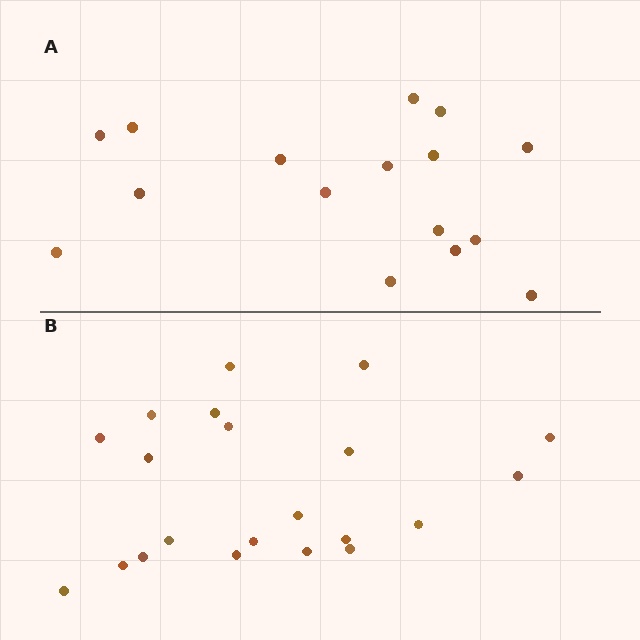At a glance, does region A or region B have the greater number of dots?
Region B (the bottom region) has more dots.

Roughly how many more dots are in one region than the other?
Region B has about 5 more dots than region A.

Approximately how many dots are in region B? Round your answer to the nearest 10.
About 20 dots. (The exact count is 21, which rounds to 20.)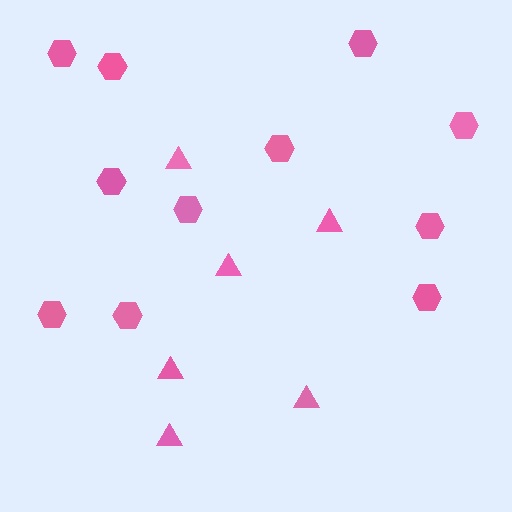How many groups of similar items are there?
There are 2 groups: one group of hexagons (11) and one group of triangles (6).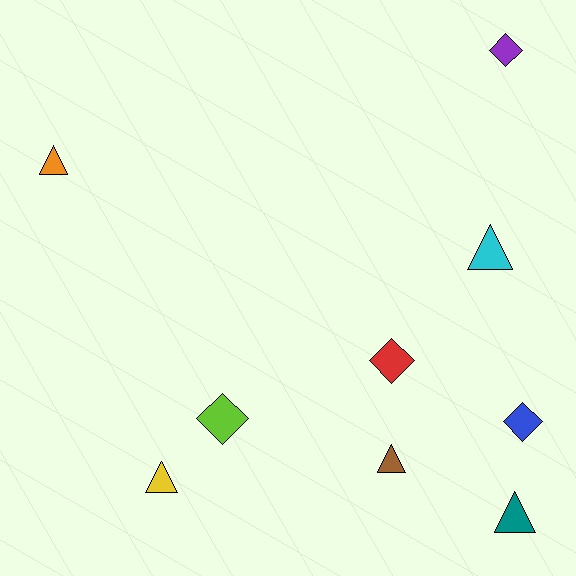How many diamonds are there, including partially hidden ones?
There are 4 diamonds.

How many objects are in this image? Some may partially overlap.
There are 9 objects.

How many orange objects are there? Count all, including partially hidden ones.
There is 1 orange object.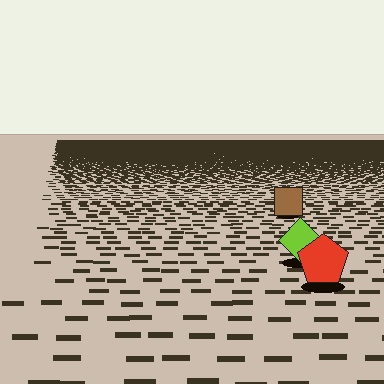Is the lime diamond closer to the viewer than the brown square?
Yes. The lime diamond is closer — you can tell from the texture gradient: the ground texture is coarser near it.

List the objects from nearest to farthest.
From nearest to farthest: the red pentagon, the lime diamond, the brown square.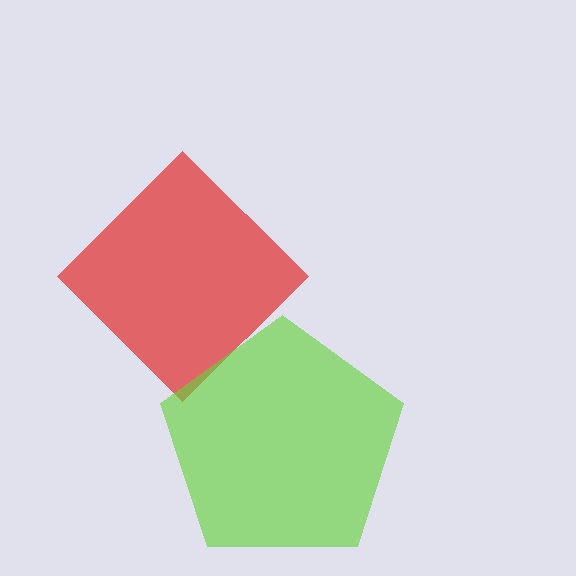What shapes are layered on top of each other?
The layered shapes are: a red diamond, a lime pentagon.